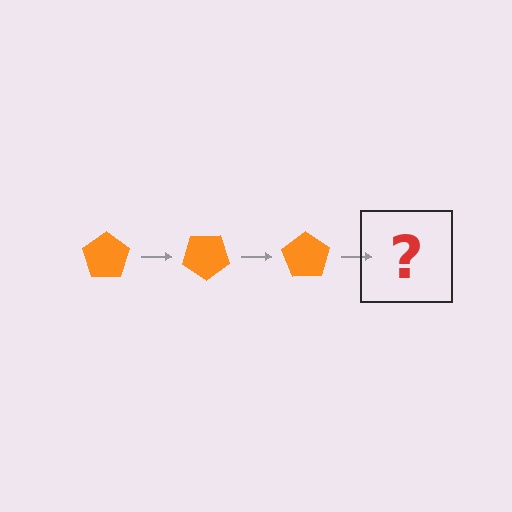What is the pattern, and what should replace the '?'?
The pattern is that the pentagon rotates 35 degrees each step. The '?' should be an orange pentagon rotated 105 degrees.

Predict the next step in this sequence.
The next step is an orange pentagon rotated 105 degrees.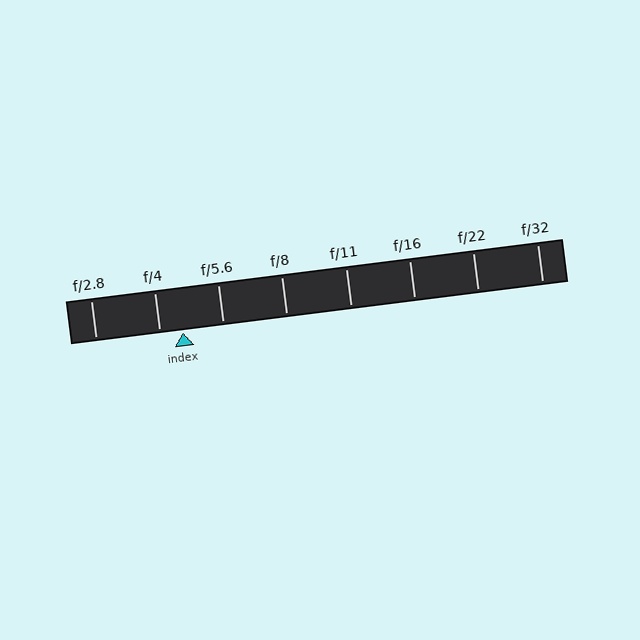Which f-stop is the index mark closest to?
The index mark is closest to f/4.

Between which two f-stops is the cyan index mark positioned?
The index mark is between f/4 and f/5.6.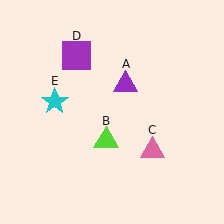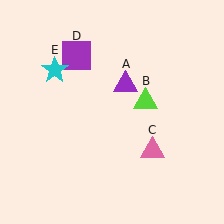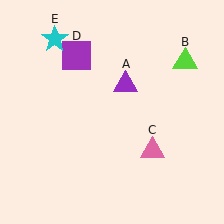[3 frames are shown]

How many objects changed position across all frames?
2 objects changed position: lime triangle (object B), cyan star (object E).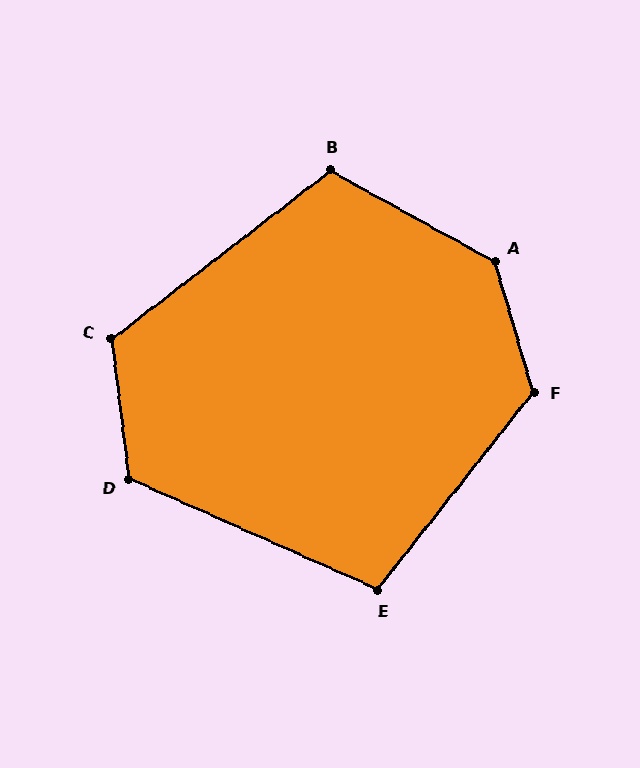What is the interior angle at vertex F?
Approximately 125 degrees (obtuse).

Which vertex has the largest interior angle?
A, at approximately 135 degrees.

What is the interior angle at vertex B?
Approximately 114 degrees (obtuse).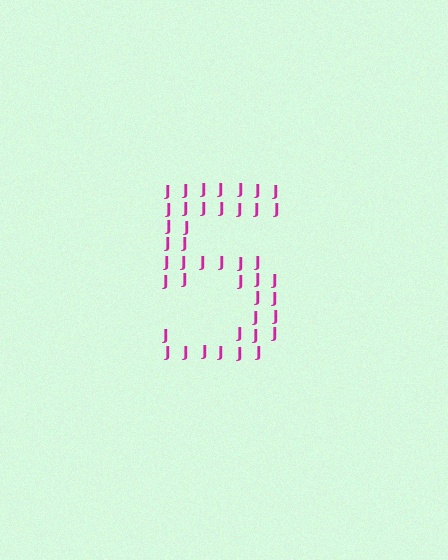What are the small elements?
The small elements are letter J's.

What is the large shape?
The large shape is the digit 5.